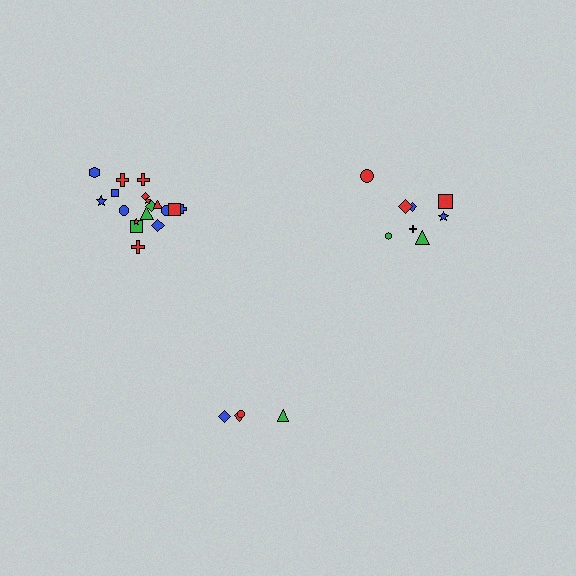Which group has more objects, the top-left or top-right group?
The top-left group.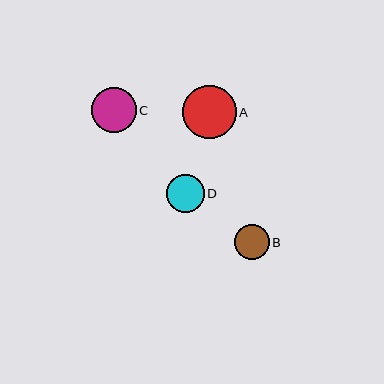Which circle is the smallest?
Circle B is the smallest with a size of approximately 35 pixels.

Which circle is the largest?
Circle A is the largest with a size of approximately 53 pixels.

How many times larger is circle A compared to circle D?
Circle A is approximately 1.4 times the size of circle D.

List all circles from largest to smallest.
From largest to smallest: A, C, D, B.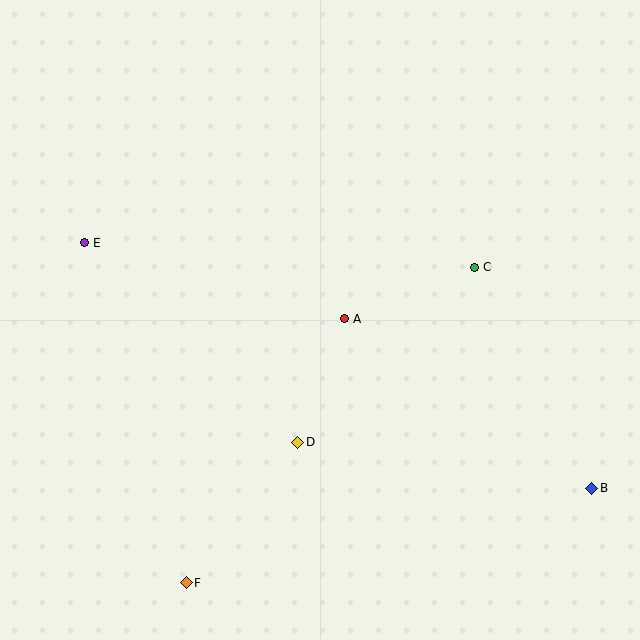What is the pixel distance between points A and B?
The distance between A and B is 299 pixels.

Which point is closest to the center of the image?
Point A at (345, 319) is closest to the center.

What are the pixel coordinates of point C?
Point C is at (475, 267).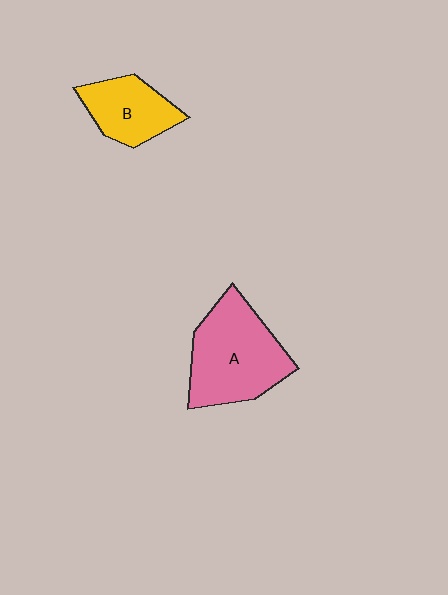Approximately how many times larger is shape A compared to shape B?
Approximately 1.7 times.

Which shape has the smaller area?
Shape B (yellow).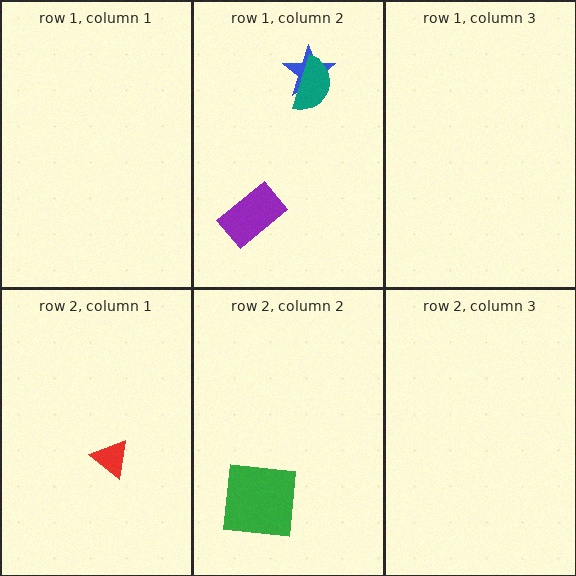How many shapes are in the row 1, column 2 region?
3.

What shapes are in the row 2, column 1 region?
The red triangle.